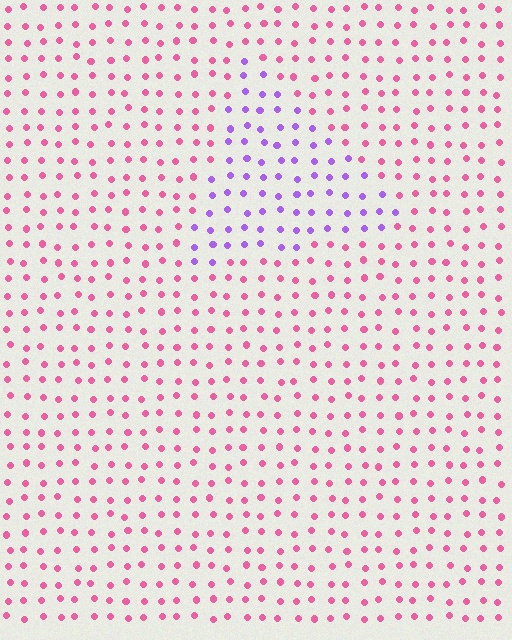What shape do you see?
I see a triangle.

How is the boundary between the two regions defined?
The boundary is defined purely by a slight shift in hue (about 59 degrees). Spacing, size, and orientation are identical on both sides.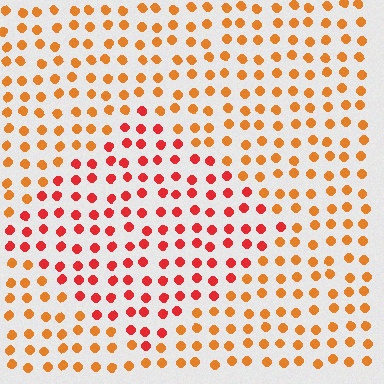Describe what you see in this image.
The image is filled with small orange elements in a uniform arrangement. A diamond-shaped region is visible where the elements are tinted to a slightly different hue, forming a subtle color boundary.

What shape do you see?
I see a diamond.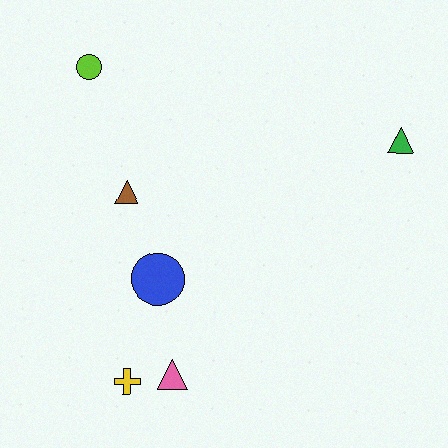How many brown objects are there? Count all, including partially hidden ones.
There is 1 brown object.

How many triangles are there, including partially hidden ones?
There are 3 triangles.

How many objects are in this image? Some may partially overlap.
There are 6 objects.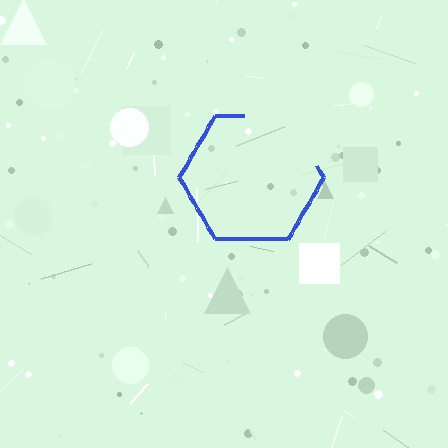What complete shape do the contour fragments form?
The contour fragments form a hexagon.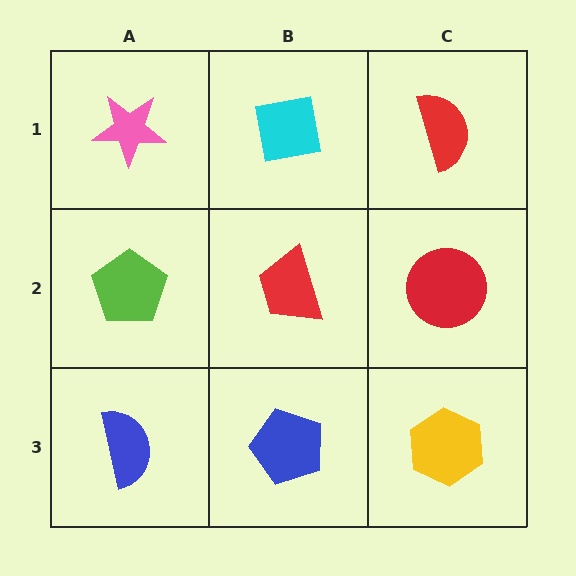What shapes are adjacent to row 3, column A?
A lime pentagon (row 2, column A), a blue pentagon (row 3, column B).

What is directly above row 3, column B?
A red trapezoid.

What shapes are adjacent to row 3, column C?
A red circle (row 2, column C), a blue pentagon (row 3, column B).